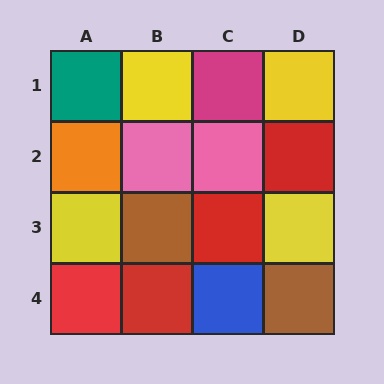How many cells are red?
4 cells are red.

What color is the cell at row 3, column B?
Brown.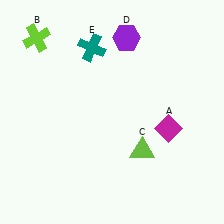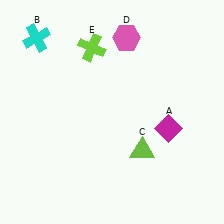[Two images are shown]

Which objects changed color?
B changed from lime to cyan. D changed from purple to pink. E changed from teal to lime.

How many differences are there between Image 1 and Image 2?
There are 3 differences between the two images.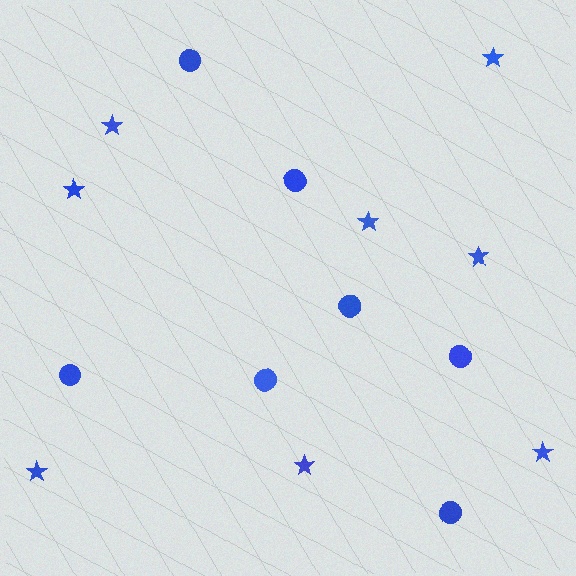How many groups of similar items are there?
There are 2 groups: one group of stars (8) and one group of circles (7).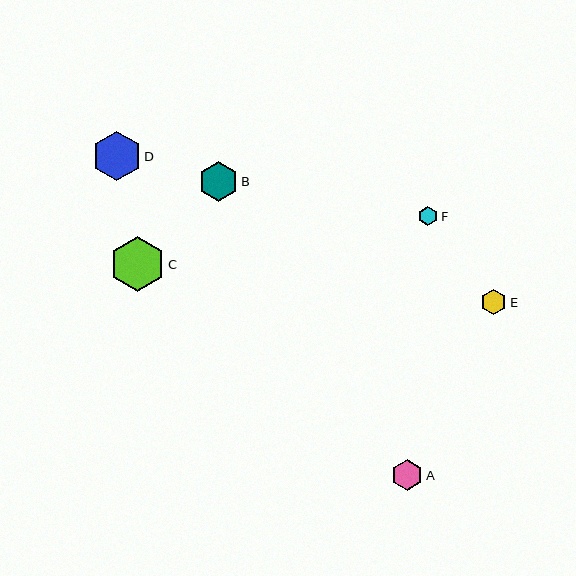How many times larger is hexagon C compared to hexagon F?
Hexagon C is approximately 2.8 times the size of hexagon F.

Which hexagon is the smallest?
Hexagon F is the smallest with a size of approximately 20 pixels.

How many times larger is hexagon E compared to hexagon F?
Hexagon E is approximately 1.3 times the size of hexagon F.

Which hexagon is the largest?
Hexagon C is the largest with a size of approximately 55 pixels.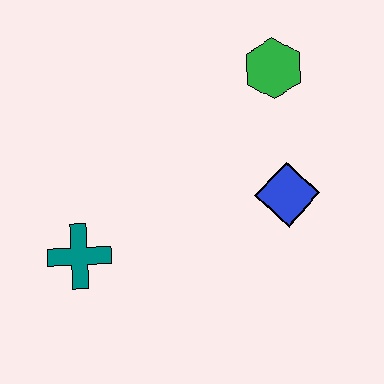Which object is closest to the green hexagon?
The blue diamond is closest to the green hexagon.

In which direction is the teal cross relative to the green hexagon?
The teal cross is to the left of the green hexagon.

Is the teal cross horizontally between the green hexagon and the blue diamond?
No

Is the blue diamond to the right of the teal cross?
Yes